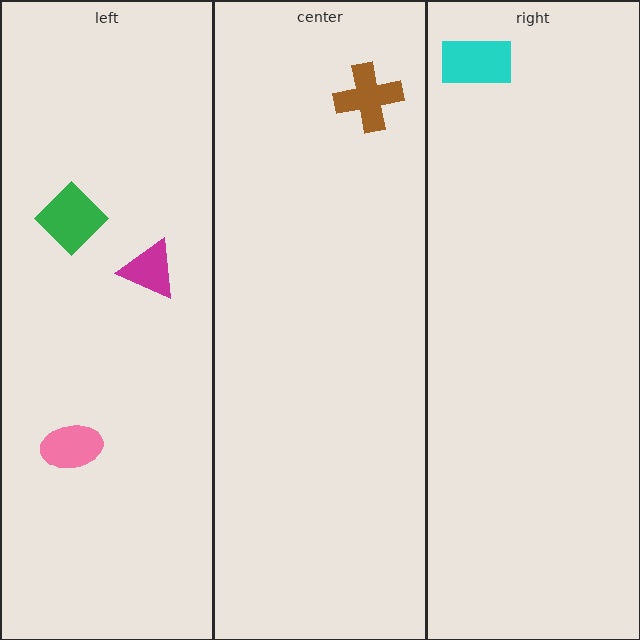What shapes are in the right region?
The cyan rectangle.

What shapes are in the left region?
The pink ellipse, the green diamond, the magenta triangle.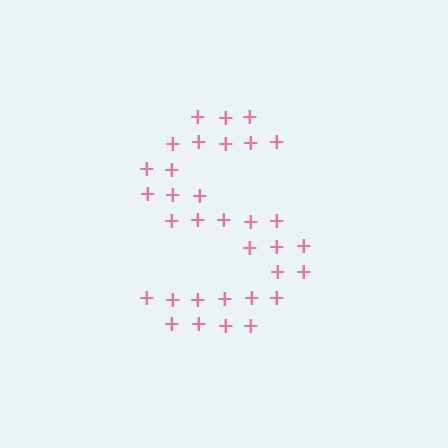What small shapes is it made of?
It is made of small plus signs.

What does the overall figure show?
The overall figure shows the letter S.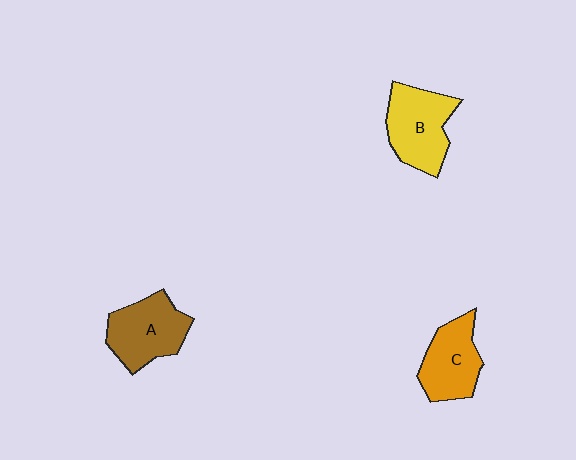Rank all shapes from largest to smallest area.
From largest to smallest: B (yellow), A (brown), C (orange).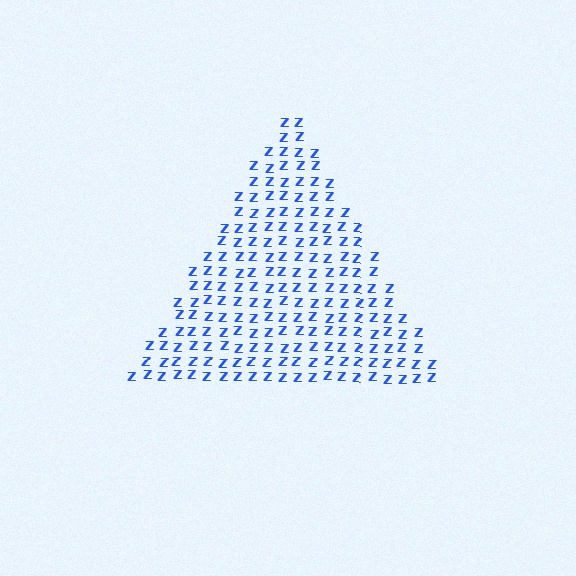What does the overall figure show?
The overall figure shows a triangle.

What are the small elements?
The small elements are letter Z's.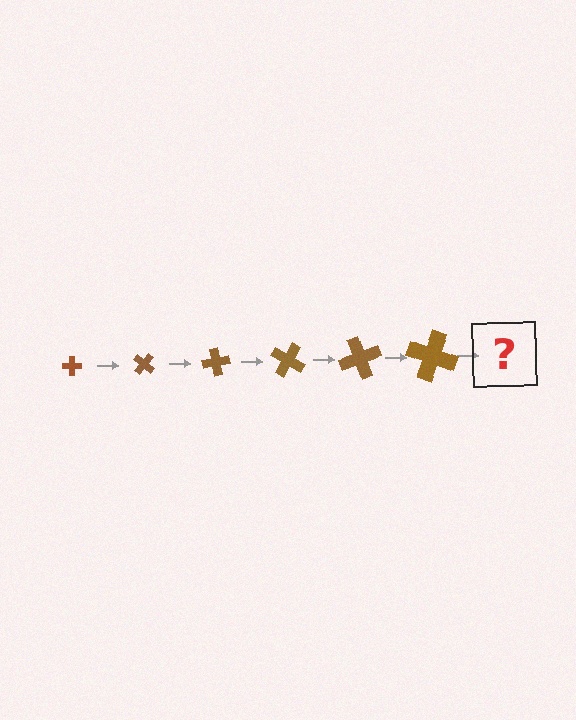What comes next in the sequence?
The next element should be a cross, larger than the previous one and rotated 240 degrees from the start.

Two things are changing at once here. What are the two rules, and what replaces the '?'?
The two rules are that the cross grows larger each step and it rotates 40 degrees each step. The '?' should be a cross, larger than the previous one and rotated 240 degrees from the start.